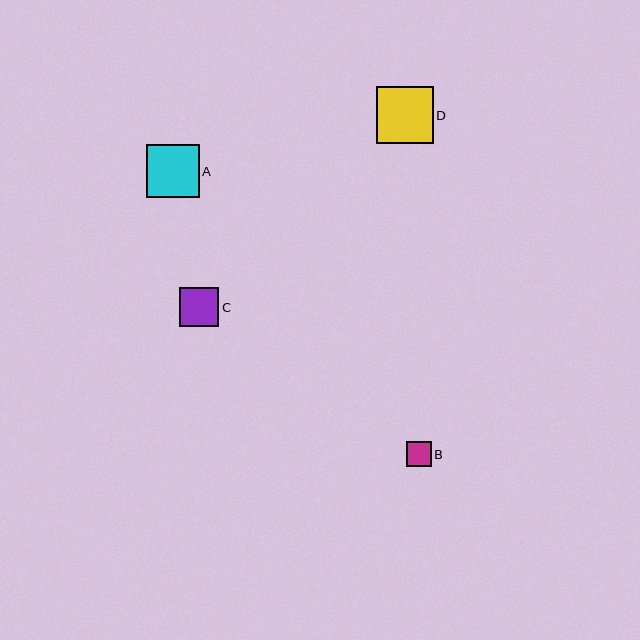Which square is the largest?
Square D is the largest with a size of approximately 57 pixels.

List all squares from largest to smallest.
From largest to smallest: D, A, C, B.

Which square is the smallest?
Square B is the smallest with a size of approximately 25 pixels.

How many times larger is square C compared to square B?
Square C is approximately 1.6 times the size of square B.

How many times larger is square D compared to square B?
Square D is approximately 2.3 times the size of square B.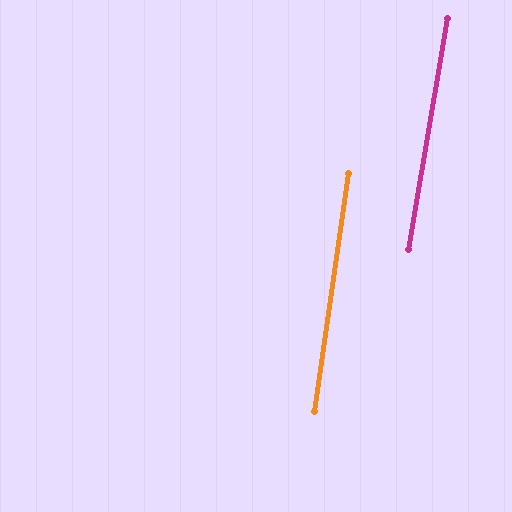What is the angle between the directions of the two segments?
Approximately 1 degree.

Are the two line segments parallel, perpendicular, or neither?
Parallel — their directions differ by only 1.3°.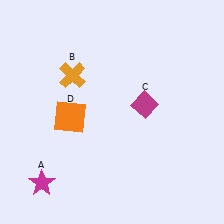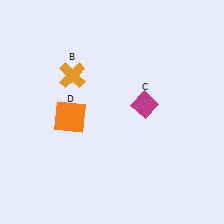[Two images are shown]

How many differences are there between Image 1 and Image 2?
There is 1 difference between the two images.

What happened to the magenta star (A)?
The magenta star (A) was removed in Image 2. It was in the bottom-left area of Image 1.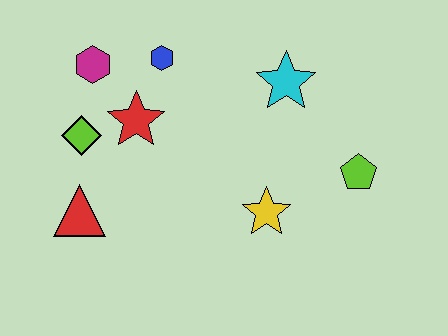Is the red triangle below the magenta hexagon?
Yes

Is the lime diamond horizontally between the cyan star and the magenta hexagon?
No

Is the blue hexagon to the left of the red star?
No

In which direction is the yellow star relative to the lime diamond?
The yellow star is to the right of the lime diamond.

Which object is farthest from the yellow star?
The magenta hexagon is farthest from the yellow star.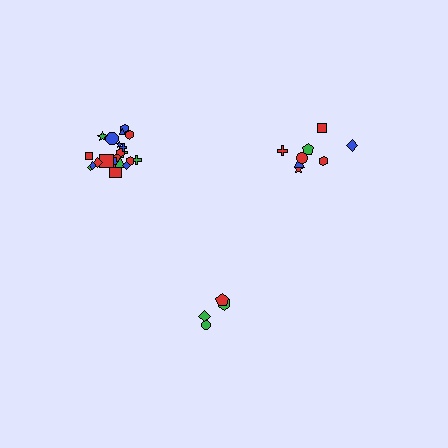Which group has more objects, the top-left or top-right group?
The top-left group.